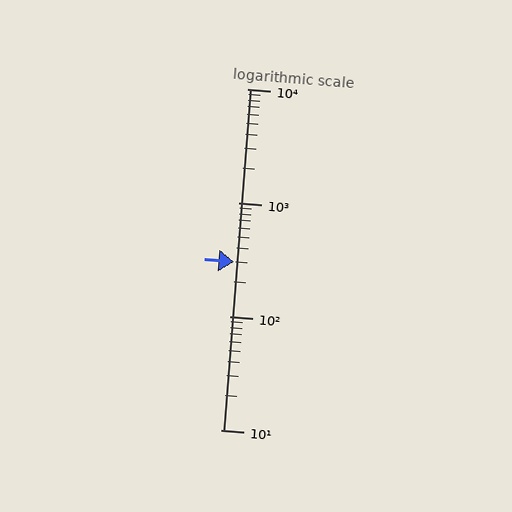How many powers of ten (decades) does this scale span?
The scale spans 3 decades, from 10 to 10000.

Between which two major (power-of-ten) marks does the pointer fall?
The pointer is between 100 and 1000.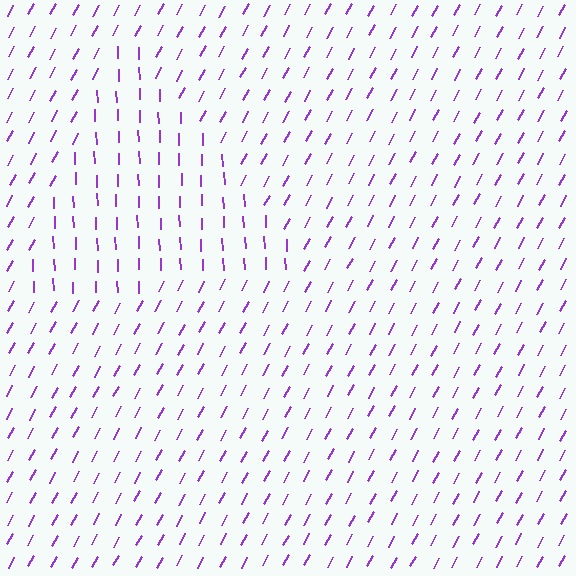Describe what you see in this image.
The image is filled with small purple line segments. A triangle region in the image has lines oriented differently from the surrounding lines, creating a visible texture boundary.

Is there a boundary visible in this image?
Yes, there is a texture boundary formed by a change in line orientation.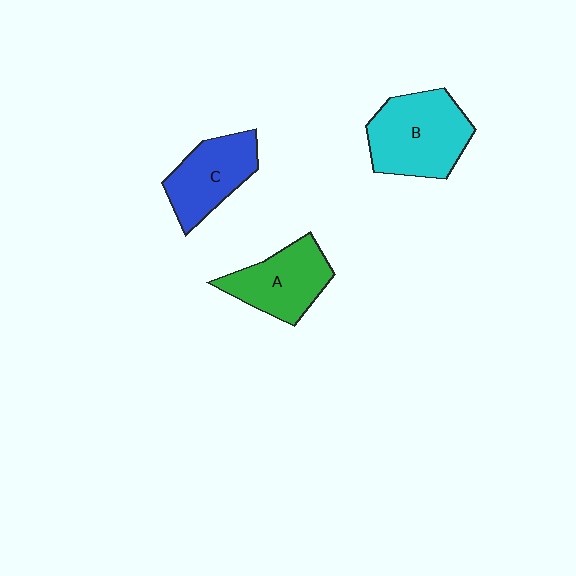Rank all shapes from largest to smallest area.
From largest to smallest: B (cyan), A (green), C (blue).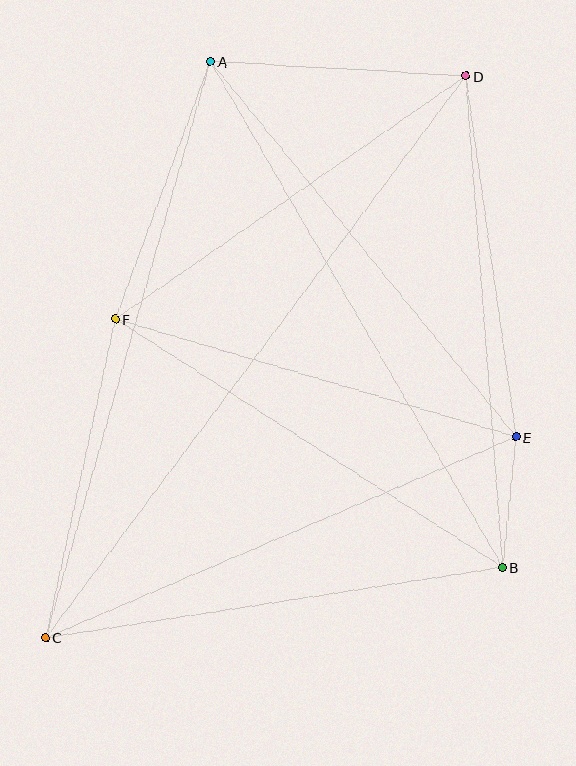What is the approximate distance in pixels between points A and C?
The distance between A and C is approximately 600 pixels.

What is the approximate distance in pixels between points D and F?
The distance between D and F is approximately 427 pixels.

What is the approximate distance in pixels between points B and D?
The distance between B and D is approximately 493 pixels.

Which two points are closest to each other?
Points B and E are closest to each other.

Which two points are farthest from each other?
Points C and D are farthest from each other.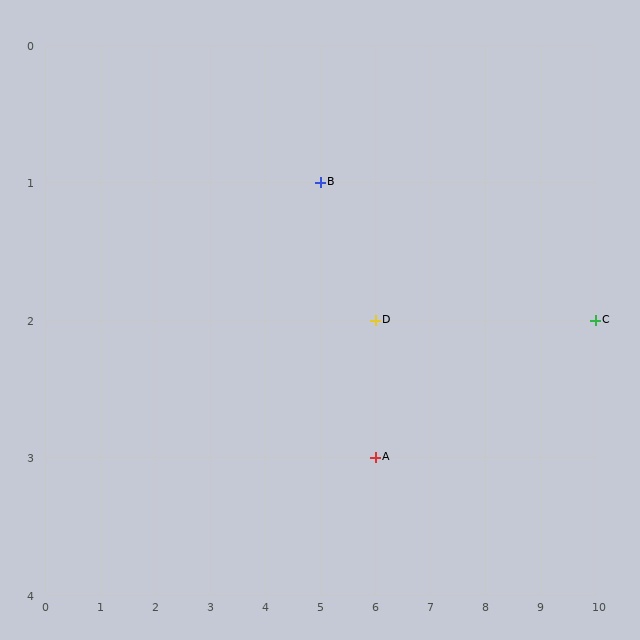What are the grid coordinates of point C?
Point C is at grid coordinates (10, 2).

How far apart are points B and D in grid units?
Points B and D are 1 column and 1 row apart (about 1.4 grid units diagonally).